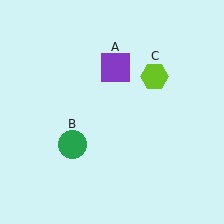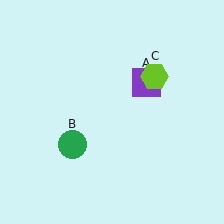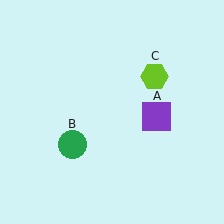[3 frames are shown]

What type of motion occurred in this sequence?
The purple square (object A) rotated clockwise around the center of the scene.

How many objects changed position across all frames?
1 object changed position: purple square (object A).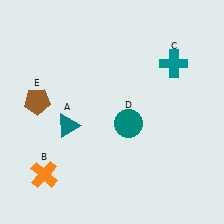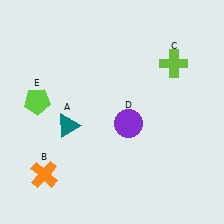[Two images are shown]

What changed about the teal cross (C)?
In Image 1, C is teal. In Image 2, it changed to lime.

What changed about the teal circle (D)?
In Image 1, D is teal. In Image 2, it changed to purple.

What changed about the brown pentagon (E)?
In Image 1, E is brown. In Image 2, it changed to lime.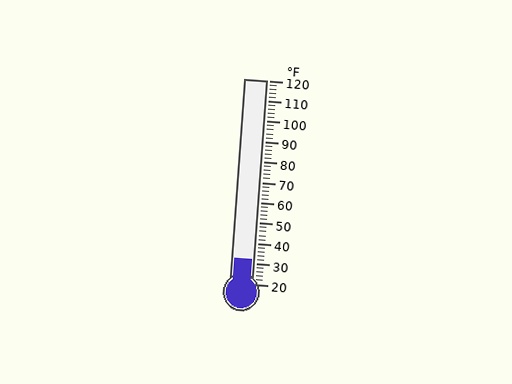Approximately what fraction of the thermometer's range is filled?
The thermometer is filled to approximately 10% of its range.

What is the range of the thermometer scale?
The thermometer scale ranges from 20°F to 120°F.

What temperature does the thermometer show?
The thermometer shows approximately 32°F.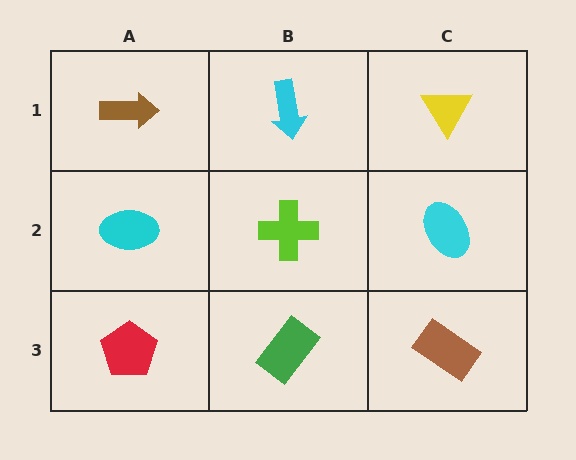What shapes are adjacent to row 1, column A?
A cyan ellipse (row 2, column A), a cyan arrow (row 1, column B).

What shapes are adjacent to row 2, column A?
A brown arrow (row 1, column A), a red pentagon (row 3, column A), a lime cross (row 2, column B).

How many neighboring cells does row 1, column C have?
2.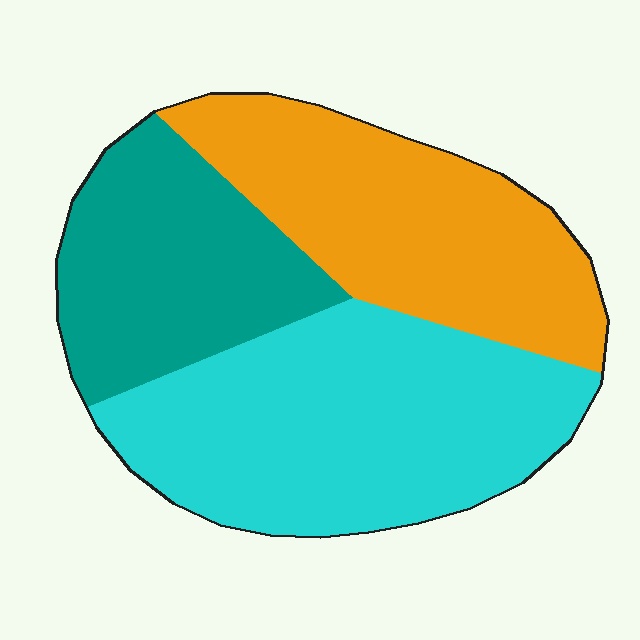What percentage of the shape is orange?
Orange covers about 30% of the shape.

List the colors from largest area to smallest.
From largest to smallest: cyan, orange, teal.